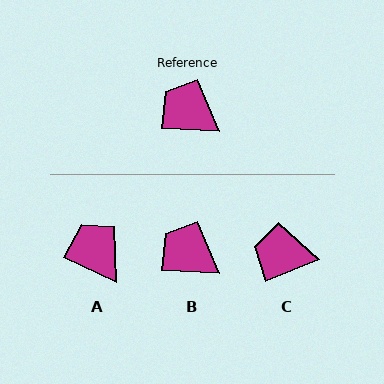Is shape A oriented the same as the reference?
No, it is off by about 22 degrees.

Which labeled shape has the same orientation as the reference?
B.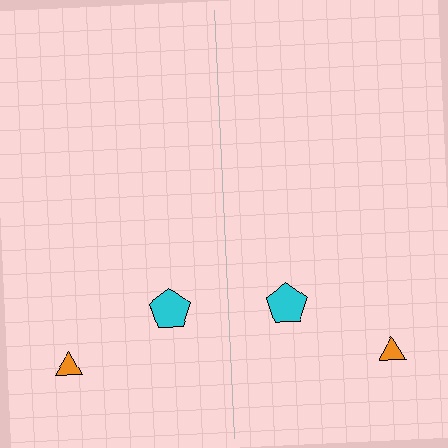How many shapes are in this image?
There are 4 shapes in this image.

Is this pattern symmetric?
Yes, this pattern has bilateral (reflection) symmetry.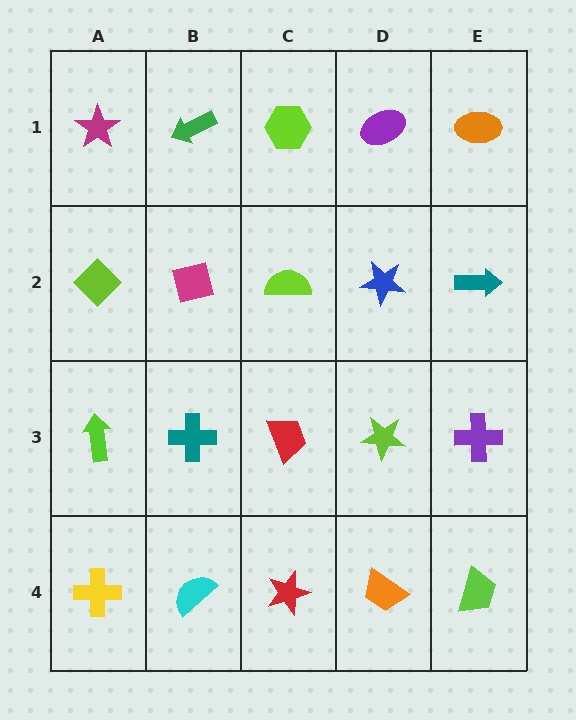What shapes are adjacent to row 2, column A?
A magenta star (row 1, column A), a lime arrow (row 3, column A), a magenta square (row 2, column B).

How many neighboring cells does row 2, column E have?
3.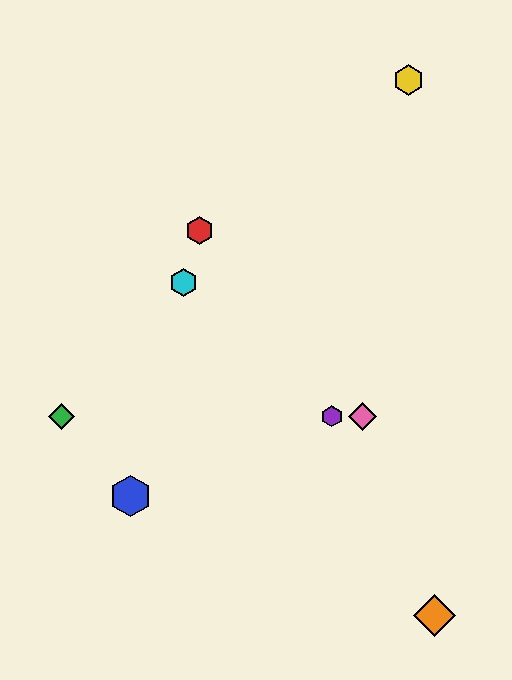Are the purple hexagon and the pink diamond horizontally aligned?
Yes, both are at y≈416.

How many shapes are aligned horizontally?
3 shapes (the green diamond, the purple hexagon, the pink diamond) are aligned horizontally.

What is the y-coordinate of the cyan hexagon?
The cyan hexagon is at y≈283.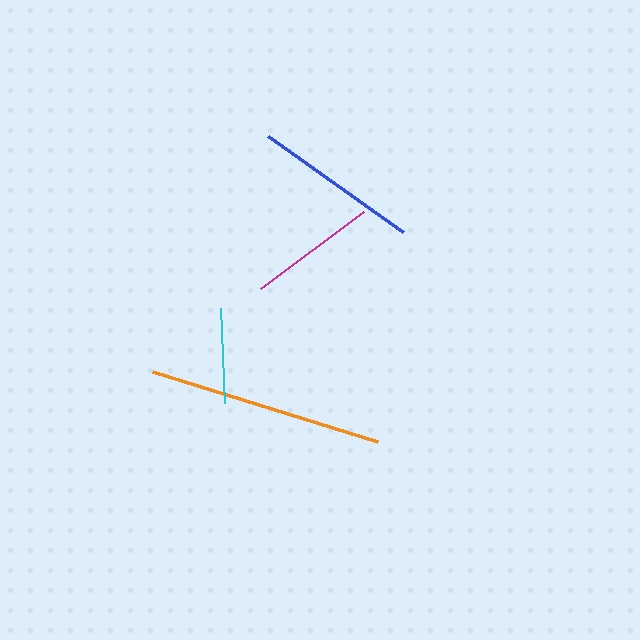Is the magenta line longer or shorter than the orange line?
The orange line is longer than the magenta line.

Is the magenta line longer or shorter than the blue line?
The blue line is longer than the magenta line.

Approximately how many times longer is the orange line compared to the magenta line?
The orange line is approximately 1.8 times the length of the magenta line.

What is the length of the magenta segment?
The magenta segment is approximately 129 pixels long.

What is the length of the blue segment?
The blue segment is approximately 165 pixels long.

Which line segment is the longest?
The orange line is the longest at approximately 236 pixels.